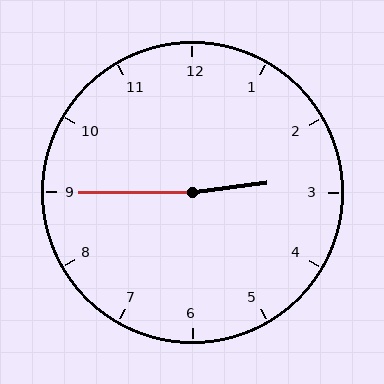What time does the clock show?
2:45.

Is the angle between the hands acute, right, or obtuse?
It is obtuse.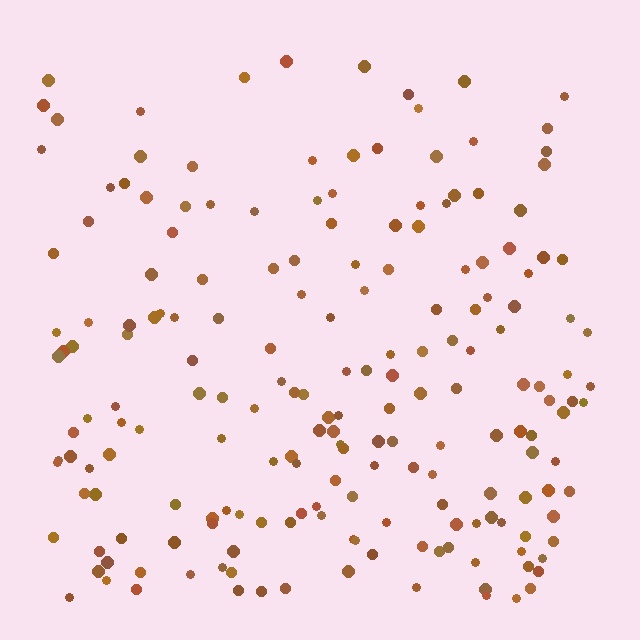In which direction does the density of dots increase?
From top to bottom, with the bottom side densest.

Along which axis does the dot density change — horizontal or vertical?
Vertical.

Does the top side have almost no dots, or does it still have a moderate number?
Still a moderate number, just noticeably fewer than the bottom.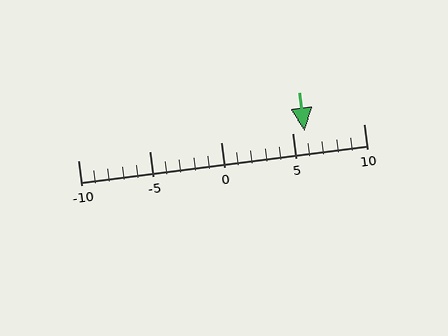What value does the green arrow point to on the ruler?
The green arrow points to approximately 6.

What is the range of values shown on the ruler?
The ruler shows values from -10 to 10.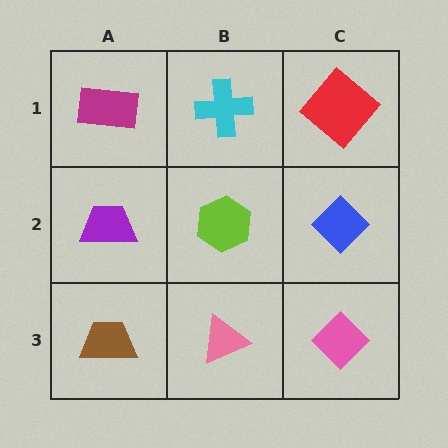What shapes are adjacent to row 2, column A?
A magenta rectangle (row 1, column A), a brown trapezoid (row 3, column A), a lime hexagon (row 2, column B).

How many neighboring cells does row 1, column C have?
2.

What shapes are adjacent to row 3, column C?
A blue diamond (row 2, column C), a pink triangle (row 3, column B).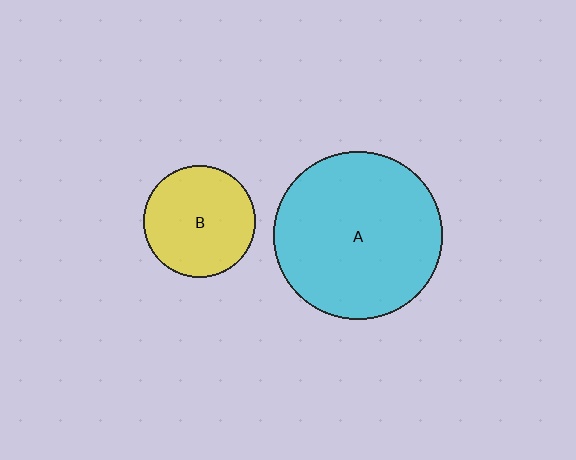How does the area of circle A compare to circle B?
Approximately 2.3 times.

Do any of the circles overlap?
No, none of the circles overlap.